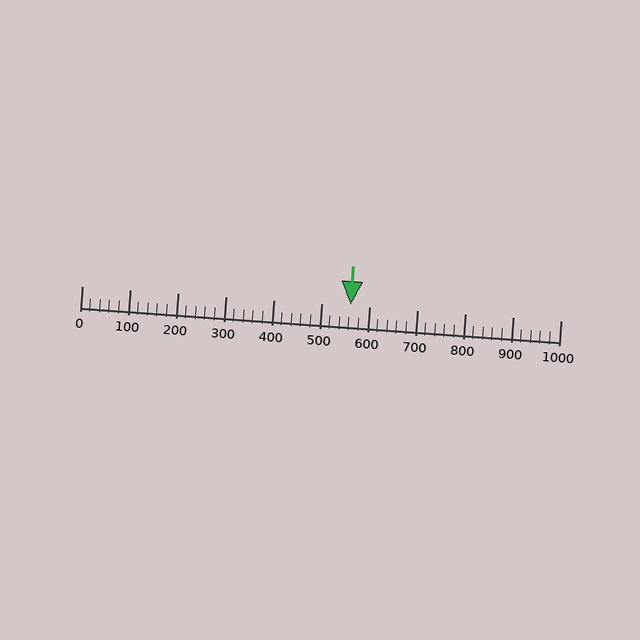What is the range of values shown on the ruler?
The ruler shows values from 0 to 1000.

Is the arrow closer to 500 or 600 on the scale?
The arrow is closer to 600.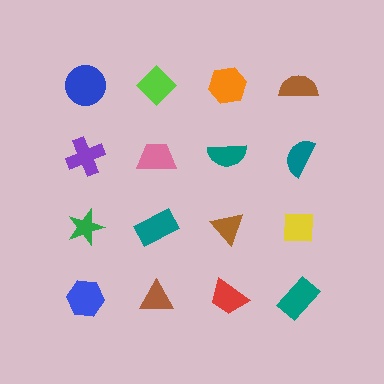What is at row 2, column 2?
A pink trapezoid.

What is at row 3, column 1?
A green star.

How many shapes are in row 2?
4 shapes.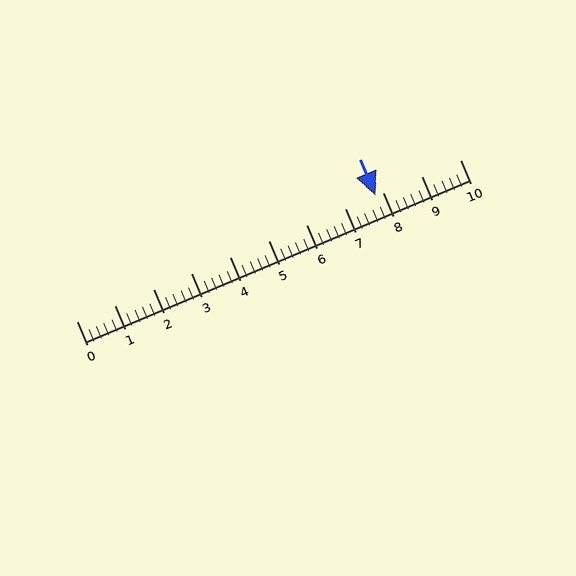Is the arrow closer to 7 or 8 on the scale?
The arrow is closer to 8.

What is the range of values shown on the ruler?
The ruler shows values from 0 to 10.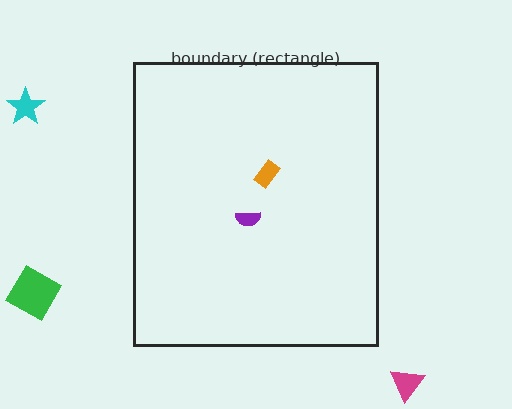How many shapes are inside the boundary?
2 inside, 3 outside.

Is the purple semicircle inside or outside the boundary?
Inside.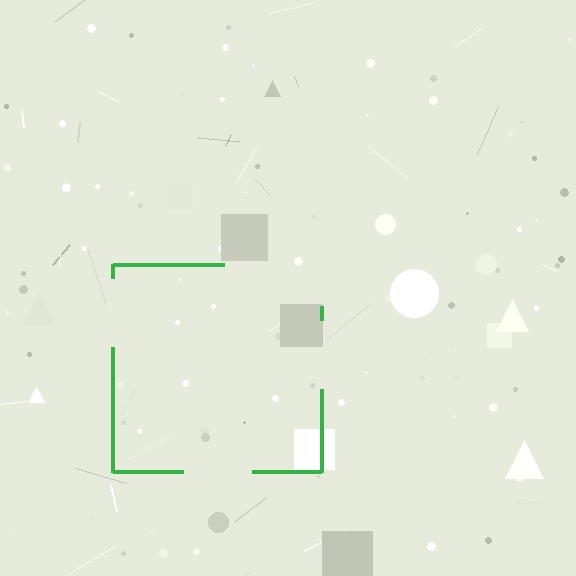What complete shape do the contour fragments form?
The contour fragments form a square.